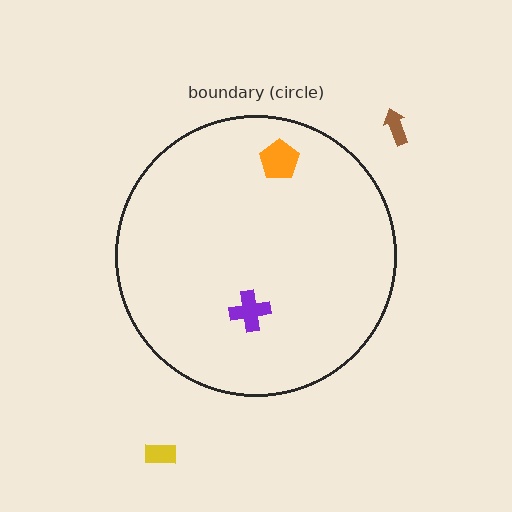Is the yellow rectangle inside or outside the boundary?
Outside.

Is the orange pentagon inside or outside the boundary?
Inside.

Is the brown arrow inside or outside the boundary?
Outside.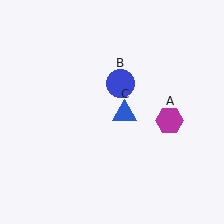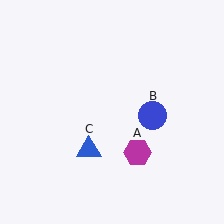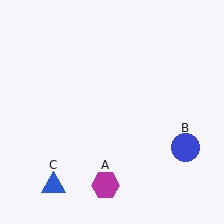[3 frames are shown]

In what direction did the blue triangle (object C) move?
The blue triangle (object C) moved down and to the left.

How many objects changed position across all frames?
3 objects changed position: magenta hexagon (object A), blue circle (object B), blue triangle (object C).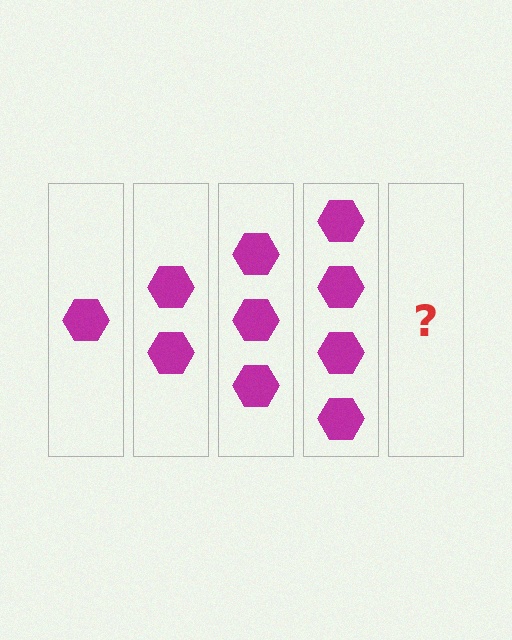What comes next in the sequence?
The next element should be 5 hexagons.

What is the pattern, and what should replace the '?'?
The pattern is that each step adds one more hexagon. The '?' should be 5 hexagons.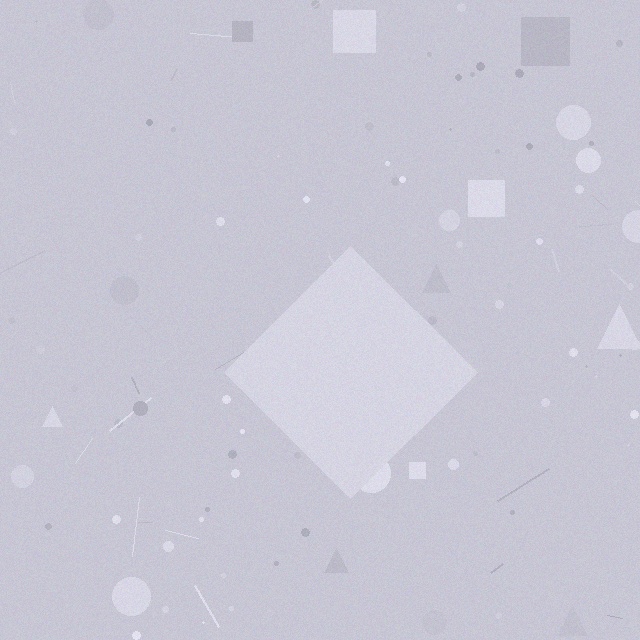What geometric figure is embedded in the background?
A diamond is embedded in the background.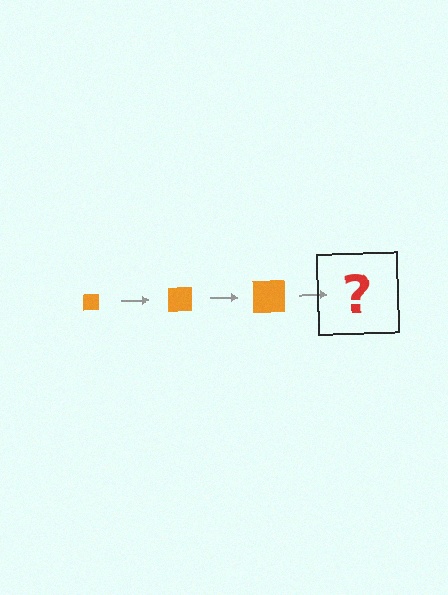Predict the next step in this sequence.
The next step is an orange square, larger than the previous one.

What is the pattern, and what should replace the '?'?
The pattern is that the square gets progressively larger each step. The '?' should be an orange square, larger than the previous one.